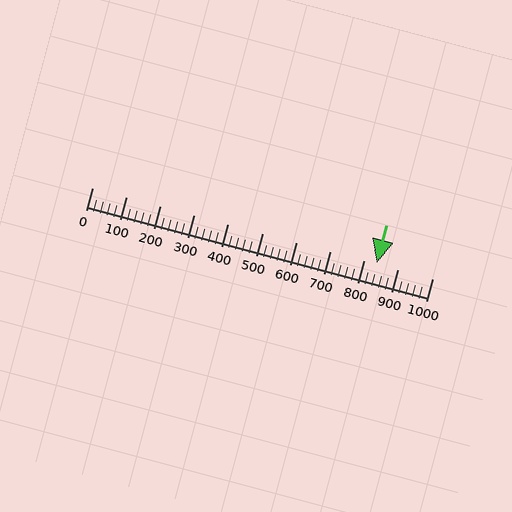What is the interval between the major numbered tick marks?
The major tick marks are spaced 100 units apart.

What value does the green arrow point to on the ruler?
The green arrow points to approximately 835.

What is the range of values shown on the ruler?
The ruler shows values from 0 to 1000.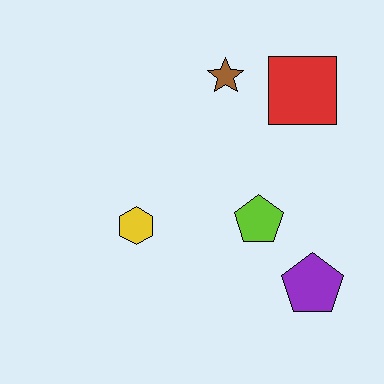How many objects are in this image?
There are 5 objects.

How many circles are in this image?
There are no circles.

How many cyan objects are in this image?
There are no cyan objects.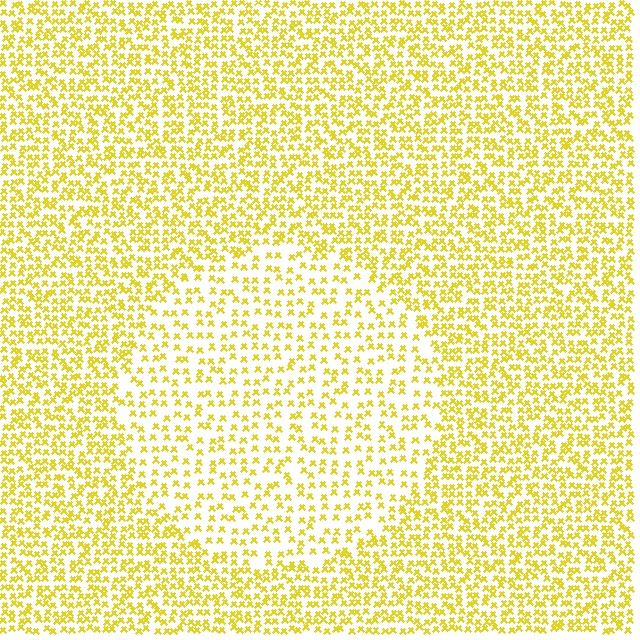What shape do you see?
I see a circle.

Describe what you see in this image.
The image contains small yellow elements arranged at two different densities. A circle-shaped region is visible where the elements are less densely packed than the surrounding area.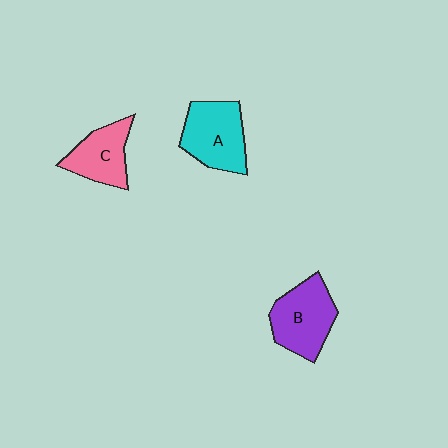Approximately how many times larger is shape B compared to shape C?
Approximately 1.3 times.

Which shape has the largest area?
Shape B (purple).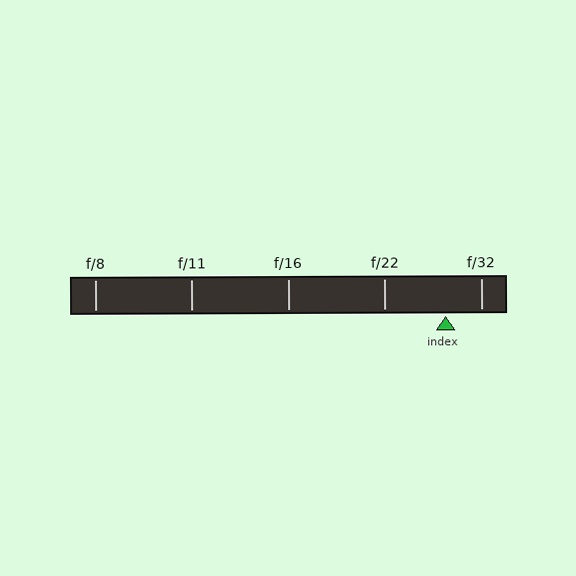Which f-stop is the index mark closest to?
The index mark is closest to f/32.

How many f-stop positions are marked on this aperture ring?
There are 5 f-stop positions marked.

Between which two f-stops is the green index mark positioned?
The index mark is between f/22 and f/32.